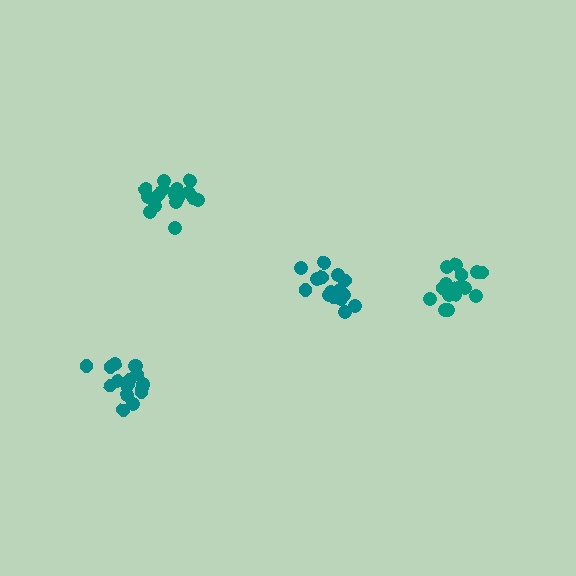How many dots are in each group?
Group 1: 16 dots, Group 2: 16 dots, Group 3: 16 dots, Group 4: 16 dots (64 total).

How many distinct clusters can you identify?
There are 4 distinct clusters.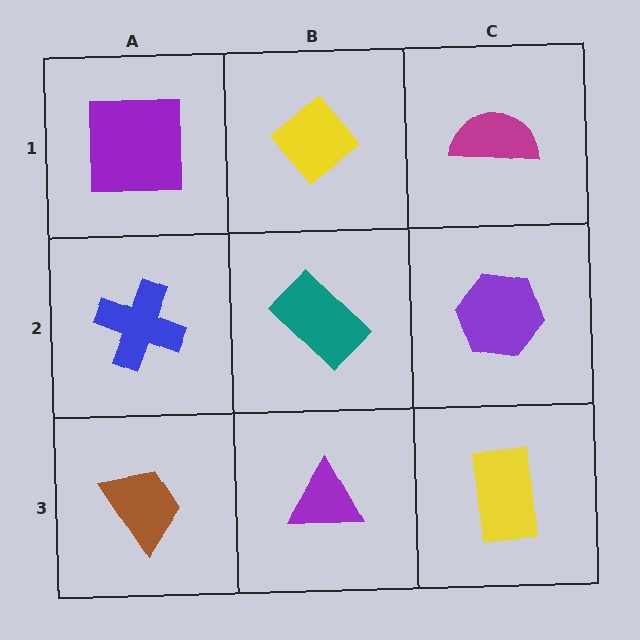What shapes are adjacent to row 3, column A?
A blue cross (row 2, column A), a purple triangle (row 3, column B).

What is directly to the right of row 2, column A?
A teal rectangle.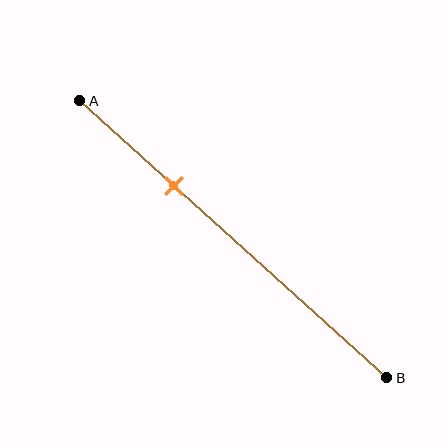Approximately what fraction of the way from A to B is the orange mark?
The orange mark is approximately 30% of the way from A to B.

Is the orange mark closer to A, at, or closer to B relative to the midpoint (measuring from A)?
The orange mark is closer to point A than the midpoint of segment AB.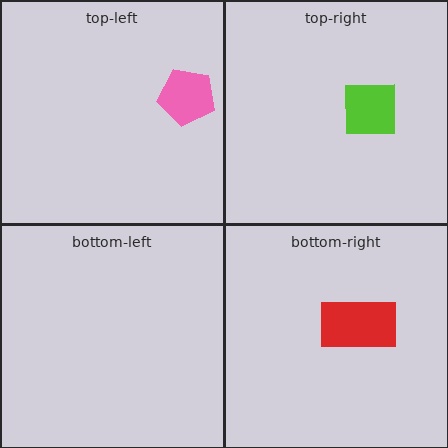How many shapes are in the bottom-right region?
1.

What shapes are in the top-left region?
The pink pentagon.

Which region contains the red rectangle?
The bottom-right region.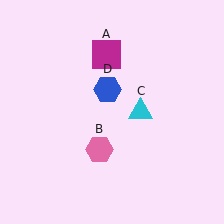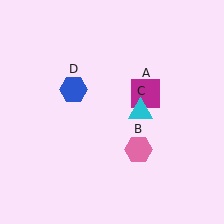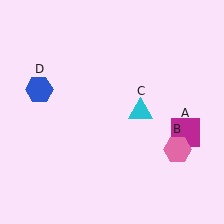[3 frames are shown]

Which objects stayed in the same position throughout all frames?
Cyan triangle (object C) remained stationary.